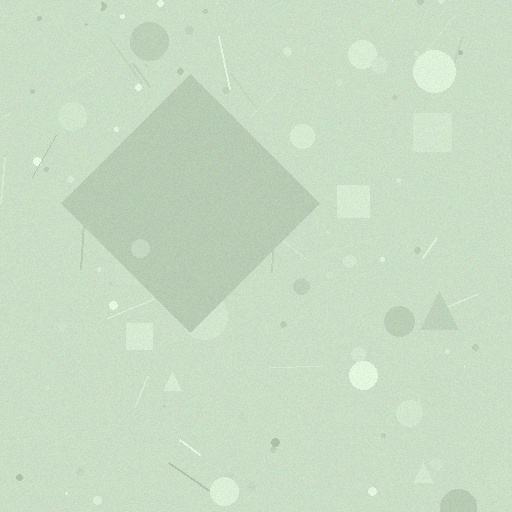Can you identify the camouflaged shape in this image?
The camouflaged shape is a diamond.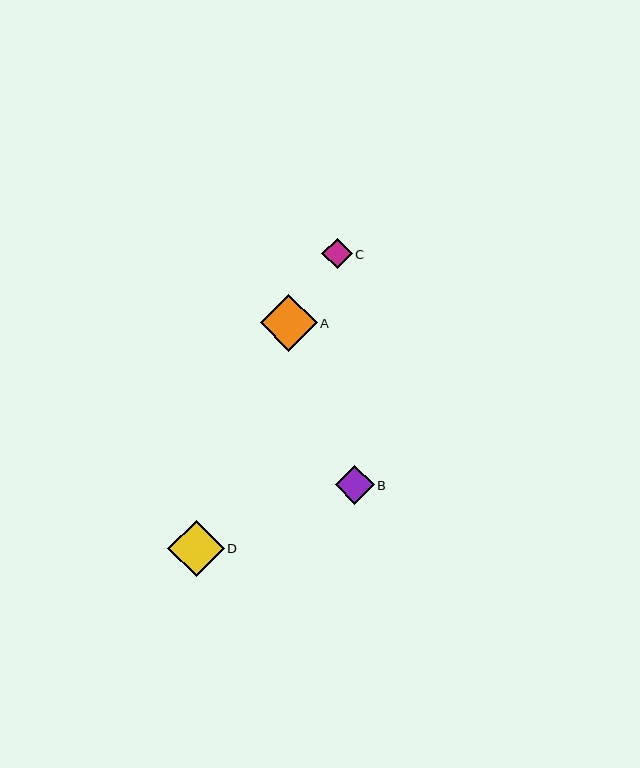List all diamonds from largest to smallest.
From largest to smallest: A, D, B, C.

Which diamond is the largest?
Diamond A is the largest with a size of approximately 57 pixels.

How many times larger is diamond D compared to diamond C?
Diamond D is approximately 1.9 times the size of diamond C.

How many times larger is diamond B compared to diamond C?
Diamond B is approximately 1.3 times the size of diamond C.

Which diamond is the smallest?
Diamond C is the smallest with a size of approximately 30 pixels.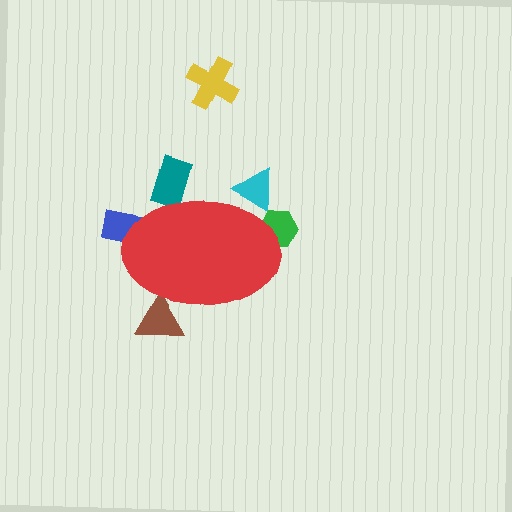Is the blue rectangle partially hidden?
Yes, the blue rectangle is partially hidden behind the red ellipse.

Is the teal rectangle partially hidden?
Yes, the teal rectangle is partially hidden behind the red ellipse.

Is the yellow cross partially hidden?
No, the yellow cross is fully visible.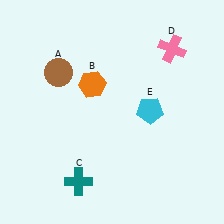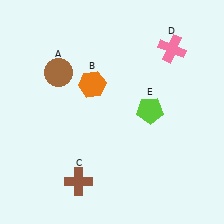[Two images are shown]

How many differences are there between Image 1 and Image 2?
There are 2 differences between the two images.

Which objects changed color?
C changed from teal to brown. E changed from cyan to lime.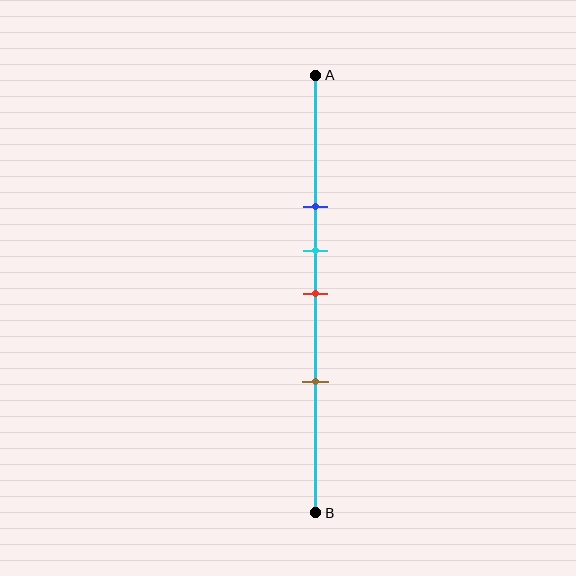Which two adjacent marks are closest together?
The cyan and red marks are the closest adjacent pair.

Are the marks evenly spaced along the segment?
No, the marks are not evenly spaced.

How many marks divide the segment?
There are 4 marks dividing the segment.